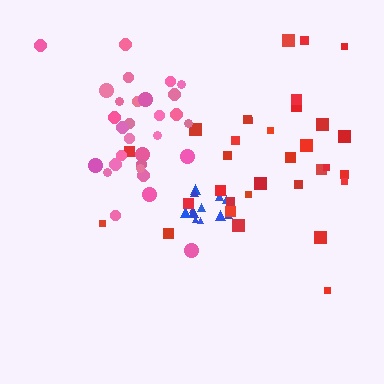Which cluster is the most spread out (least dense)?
Red.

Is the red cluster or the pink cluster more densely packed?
Pink.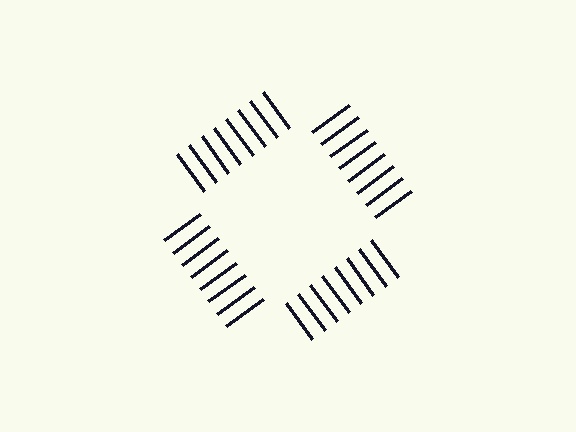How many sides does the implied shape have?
4 sides — the line-ends trace a square.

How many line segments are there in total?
32 — 8 along each of the 4 edges.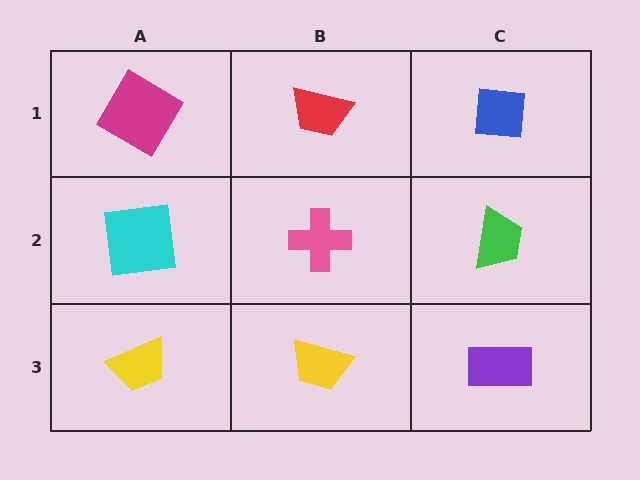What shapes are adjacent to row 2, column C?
A blue square (row 1, column C), a purple rectangle (row 3, column C), a pink cross (row 2, column B).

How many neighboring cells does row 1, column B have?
3.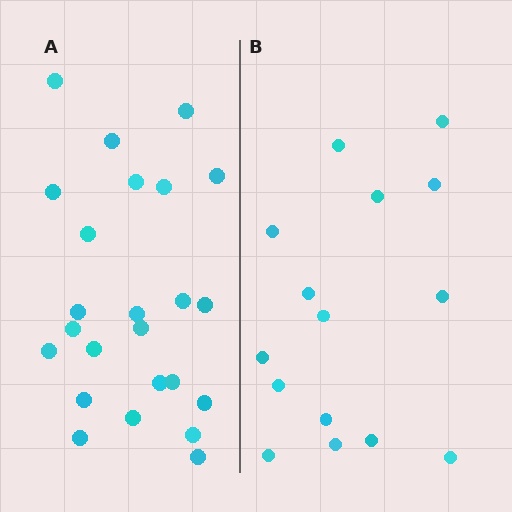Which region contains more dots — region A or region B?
Region A (the left region) has more dots.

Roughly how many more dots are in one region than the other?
Region A has roughly 8 or so more dots than region B.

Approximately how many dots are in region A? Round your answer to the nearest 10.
About 20 dots. (The exact count is 24, which rounds to 20.)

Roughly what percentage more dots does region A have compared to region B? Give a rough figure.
About 60% more.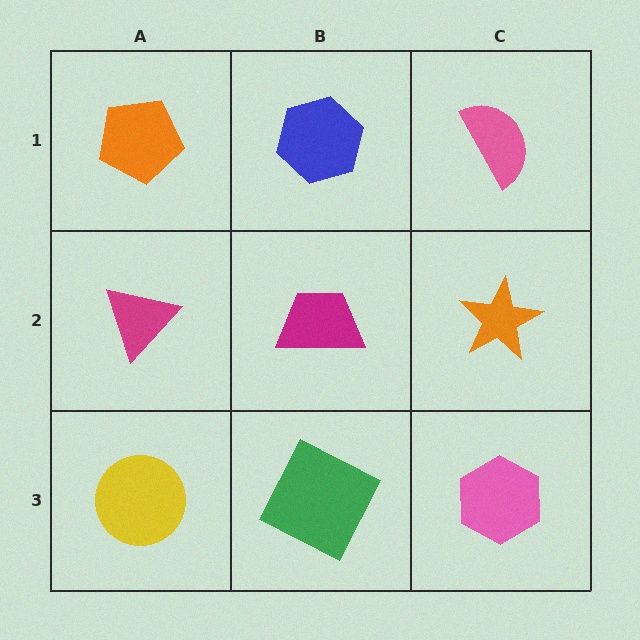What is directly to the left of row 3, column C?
A green square.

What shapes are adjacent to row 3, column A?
A magenta triangle (row 2, column A), a green square (row 3, column B).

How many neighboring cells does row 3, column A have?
2.